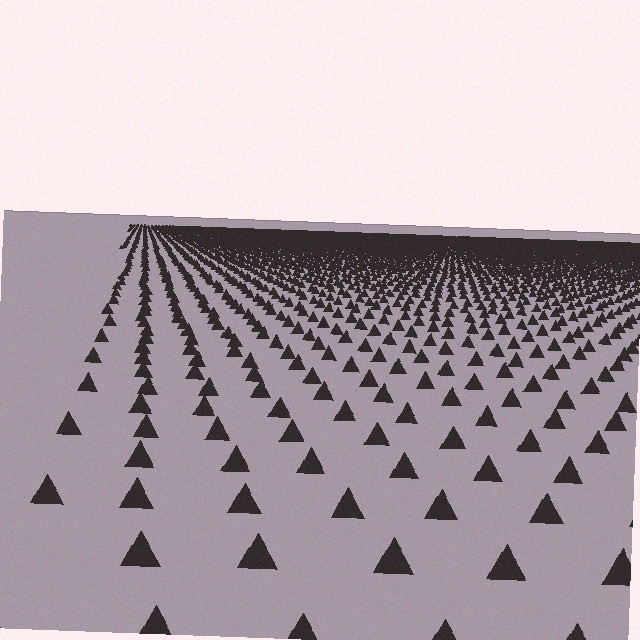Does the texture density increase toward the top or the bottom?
Density increases toward the top.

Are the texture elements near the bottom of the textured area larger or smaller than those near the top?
Larger. Near the bottom, elements are closer to the viewer and appear at a bigger on-screen size.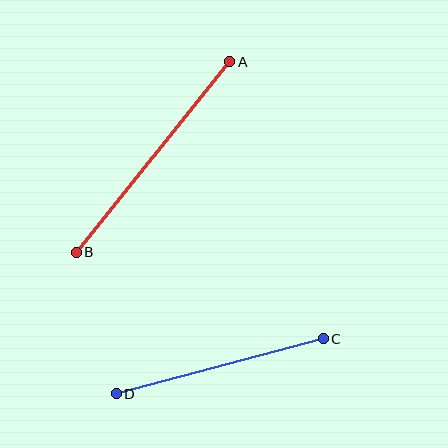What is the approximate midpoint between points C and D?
The midpoint is at approximately (220, 366) pixels.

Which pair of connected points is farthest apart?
Points A and B are farthest apart.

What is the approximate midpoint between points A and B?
The midpoint is at approximately (153, 157) pixels.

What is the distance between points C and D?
The distance is approximately 214 pixels.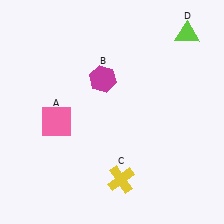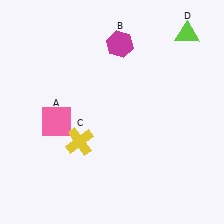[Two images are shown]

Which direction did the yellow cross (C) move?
The yellow cross (C) moved left.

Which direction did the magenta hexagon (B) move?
The magenta hexagon (B) moved up.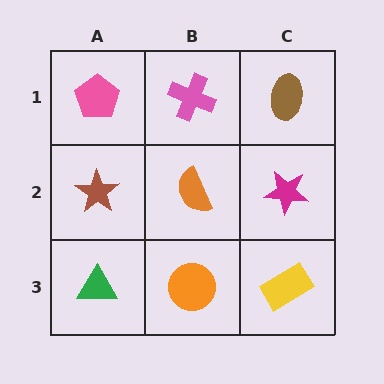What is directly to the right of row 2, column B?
A magenta star.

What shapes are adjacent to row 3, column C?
A magenta star (row 2, column C), an orange circle (row 3, column B).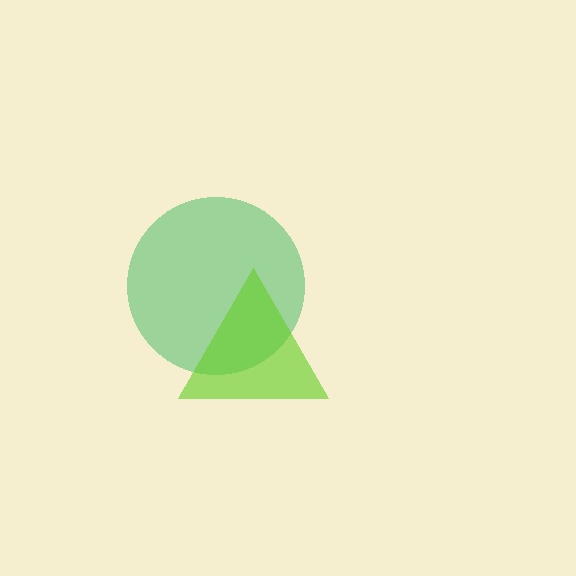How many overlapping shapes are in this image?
There are 2 overlapping shapes in the image.